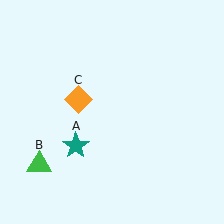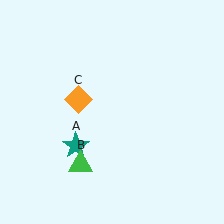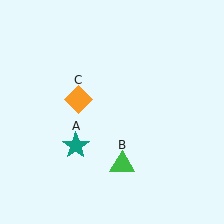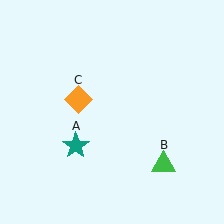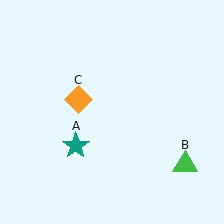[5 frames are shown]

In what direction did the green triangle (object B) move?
The green triangle (object B) moved right.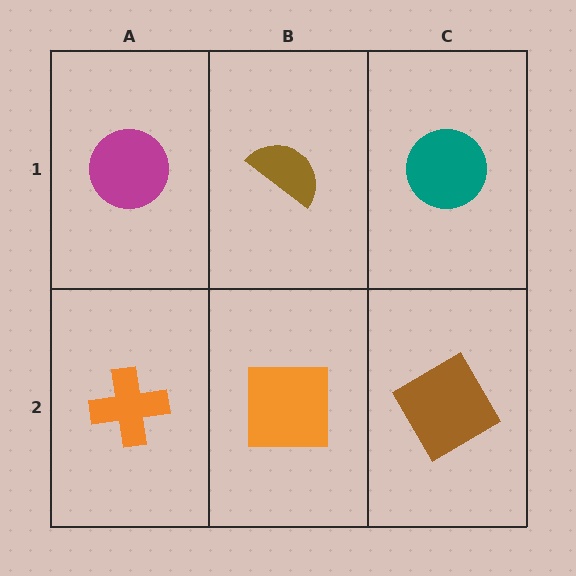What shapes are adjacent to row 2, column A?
A magenta circle (row 1, column A), an orange square (row 2, column B).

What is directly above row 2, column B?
A brown semicircle.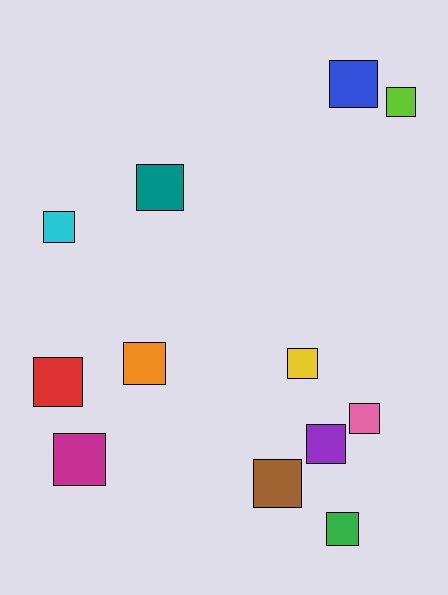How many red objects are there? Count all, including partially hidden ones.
There is 1 red object.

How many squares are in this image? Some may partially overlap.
There are 12 squares.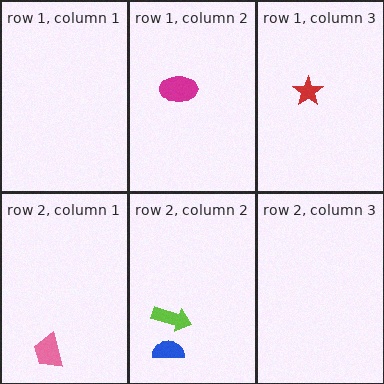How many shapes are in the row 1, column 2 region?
1.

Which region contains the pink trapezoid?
The row 2, column 1 region.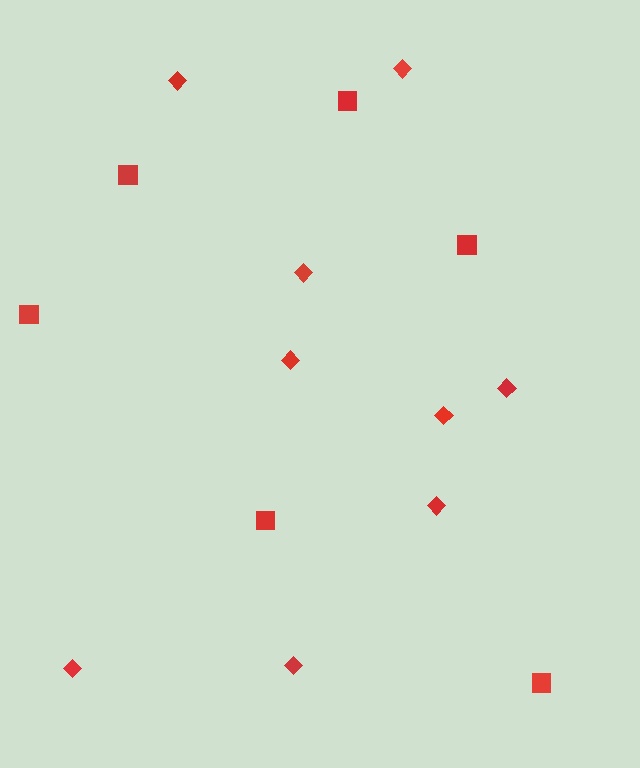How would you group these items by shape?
There are 2 groups: one group of diamonds (9) and one group of squares (6).